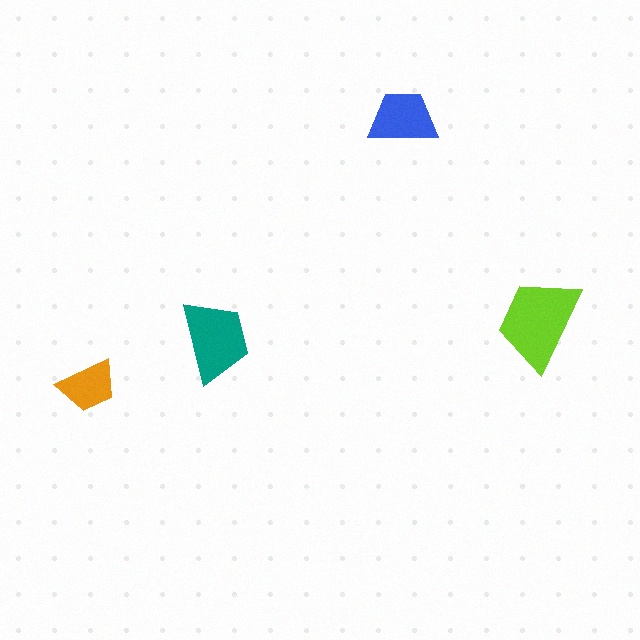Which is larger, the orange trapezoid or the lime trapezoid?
The lime one.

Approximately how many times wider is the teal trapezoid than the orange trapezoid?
About 1.5 times wider.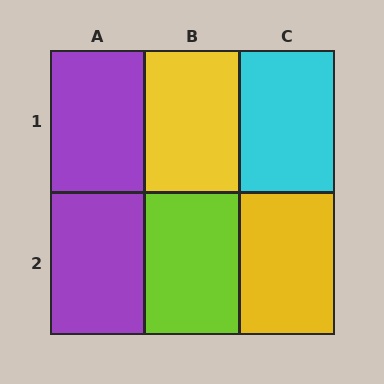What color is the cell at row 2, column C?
Yellow.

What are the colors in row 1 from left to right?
Purple, yellow, cyan.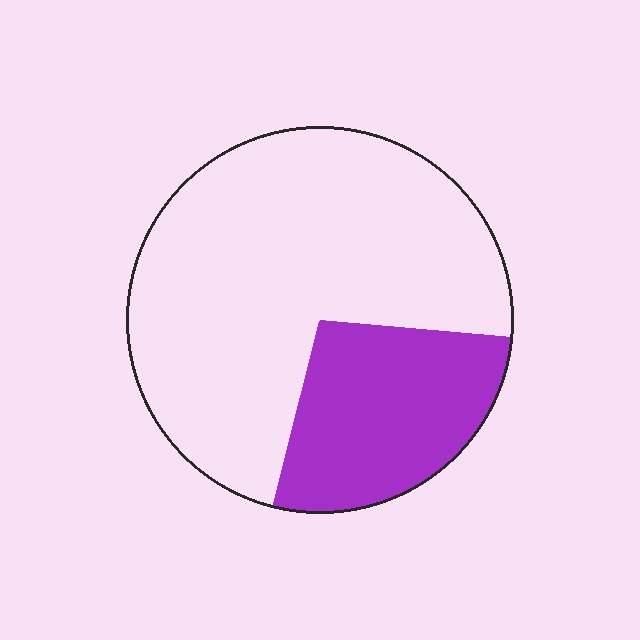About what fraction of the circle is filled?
About one quarter (1/4).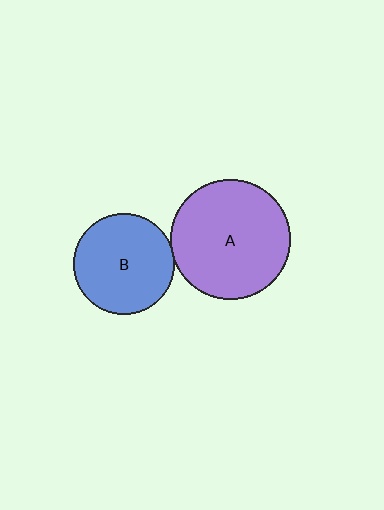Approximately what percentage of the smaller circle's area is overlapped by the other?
Approximately 5%.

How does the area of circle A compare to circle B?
Approximately 1.4 times.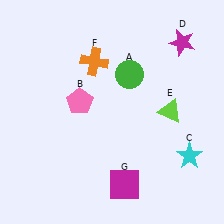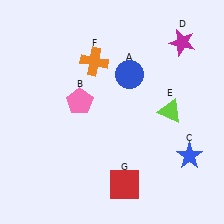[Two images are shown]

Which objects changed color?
A changed from green to blue. C changed from cyan to blue. G changed from magenta to red.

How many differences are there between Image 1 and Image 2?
There are 3 differences between the two images.